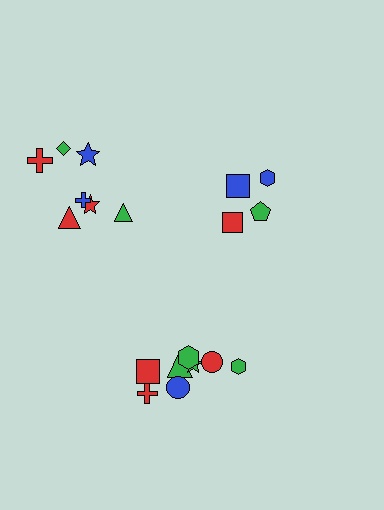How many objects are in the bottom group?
There are 8 objects.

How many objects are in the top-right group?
There are 4 objects.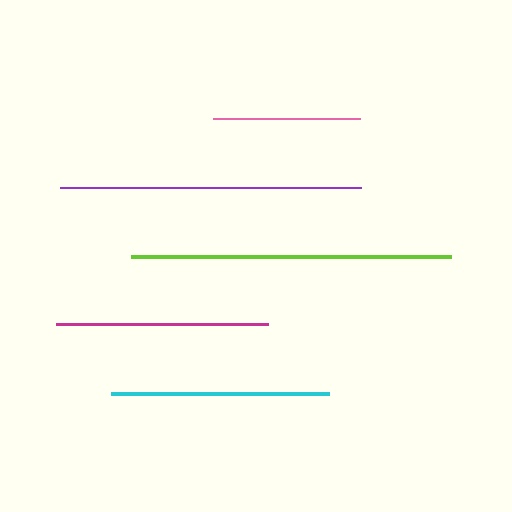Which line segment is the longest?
The lime line is the longest at approximately 319 pixels.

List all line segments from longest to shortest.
From longest to shortest: lime, purple, cyan, magenta, pink.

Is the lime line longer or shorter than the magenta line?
The lime line is longer than the magenta line.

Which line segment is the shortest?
The pink line is the shortest at approximately 147 pixels.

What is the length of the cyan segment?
The cyan segment is approximately 218 pixels long.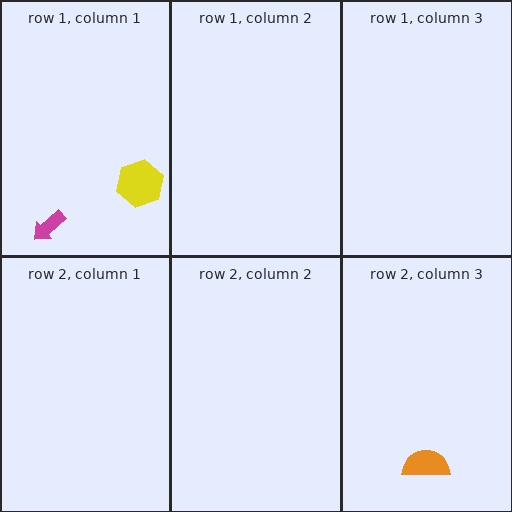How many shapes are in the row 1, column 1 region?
2.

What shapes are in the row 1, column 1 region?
The yellow hexagon, the magenta arrow.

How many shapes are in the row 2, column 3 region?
1.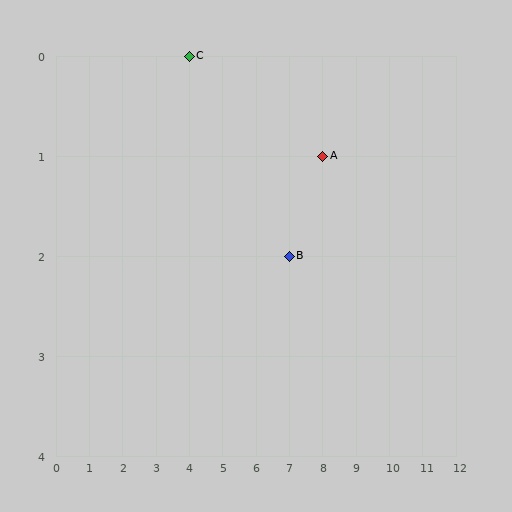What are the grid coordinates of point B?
Point B is at grid coordinates (7, 2).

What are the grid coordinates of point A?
Point A is at grid coordinates (8, 1).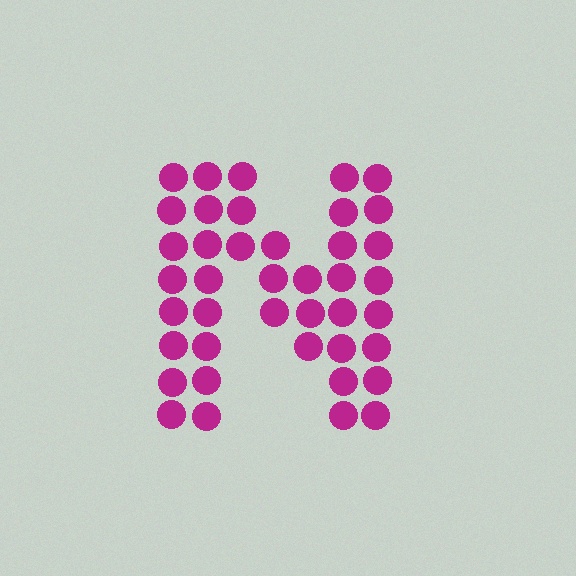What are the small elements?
The small elements are circles.